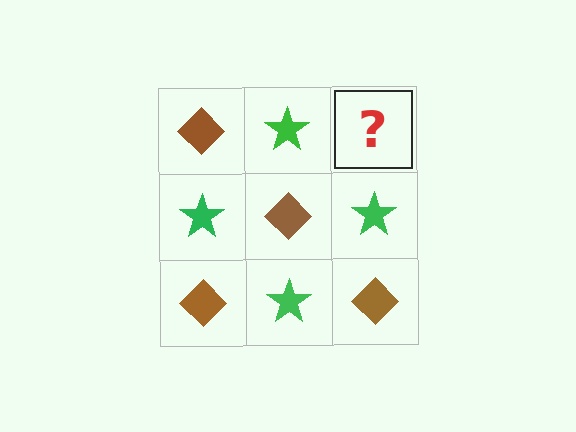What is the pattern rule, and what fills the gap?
The rule is that it alternates brown diamond and green star in a checkerboard pattern. The gap should be filled with a brown diamond.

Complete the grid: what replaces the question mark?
The question mark should be replaced with a brown diamond.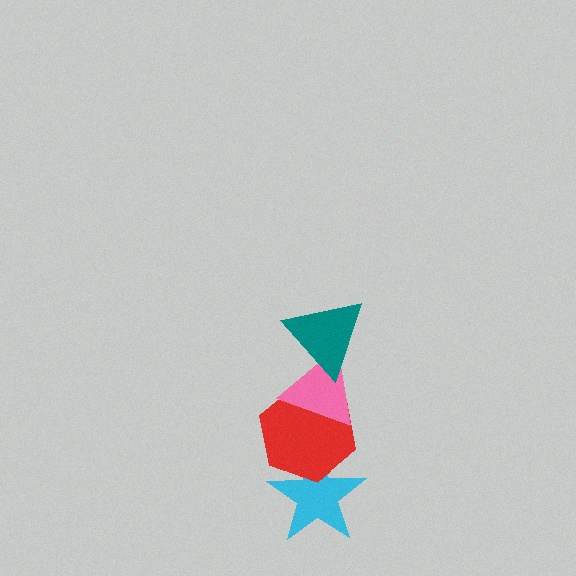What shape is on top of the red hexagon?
The pink triangle is on top of the red hexagon.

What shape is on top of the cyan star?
The red hexagon is on top of the cyan star.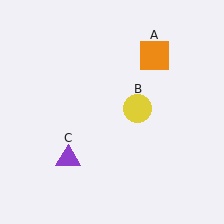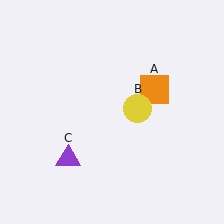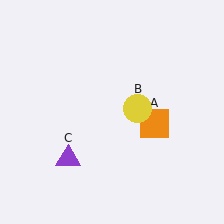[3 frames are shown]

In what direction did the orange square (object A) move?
The orange square (object A) moved down.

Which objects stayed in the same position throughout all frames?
Yellow circle (object B) and purple triangle (object C) remained stationary.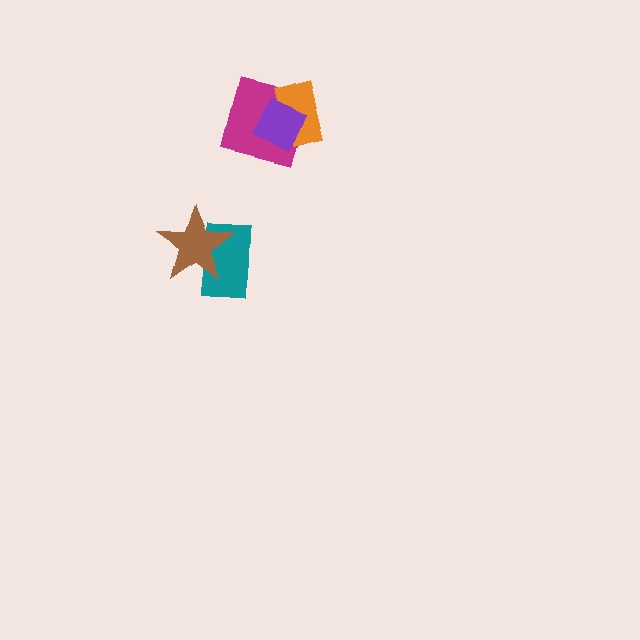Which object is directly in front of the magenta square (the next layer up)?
The orange rectangle is directly in front of the magenta square.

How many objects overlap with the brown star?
1 object overlaps with the brown star.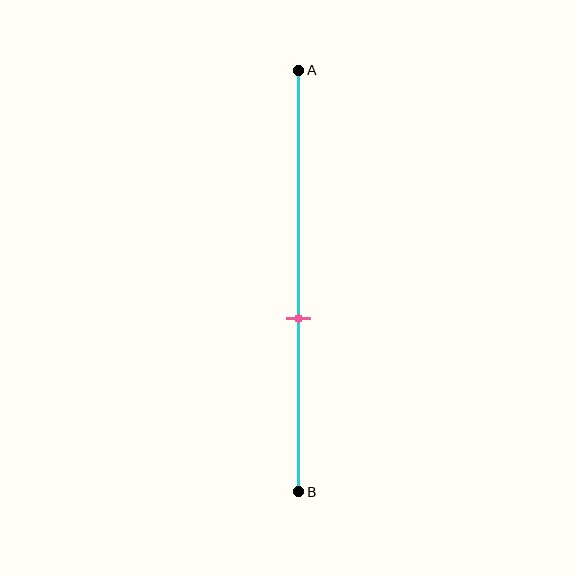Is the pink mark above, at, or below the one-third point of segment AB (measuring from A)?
The pink mark is below the one-third point of segment AB.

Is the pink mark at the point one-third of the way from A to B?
No, the mark is at about 60% from A, not at the 33% one-third point.